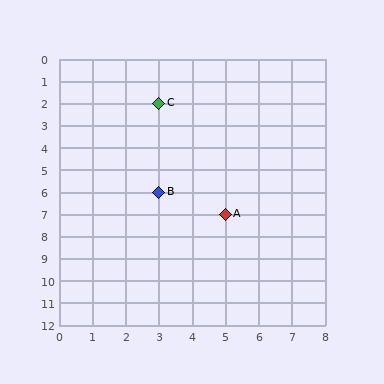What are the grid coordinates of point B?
Point B is at grid coordinates (3, 6).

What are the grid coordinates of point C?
Point C is at grid coordinates (3, 2).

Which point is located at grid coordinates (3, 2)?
Point C is at (3, 2).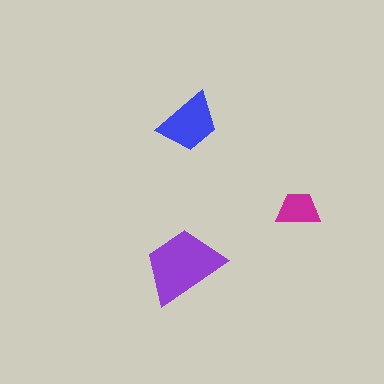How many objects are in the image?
There are 3 objects in the image.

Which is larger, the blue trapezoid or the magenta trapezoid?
The blue one.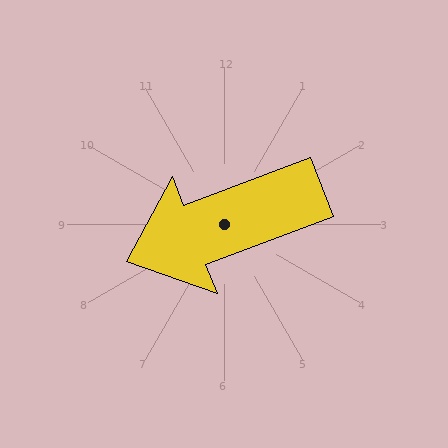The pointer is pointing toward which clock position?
Roughly 8 o'clock.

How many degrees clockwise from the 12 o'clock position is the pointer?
Approximately 249 degrees.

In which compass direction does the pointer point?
West.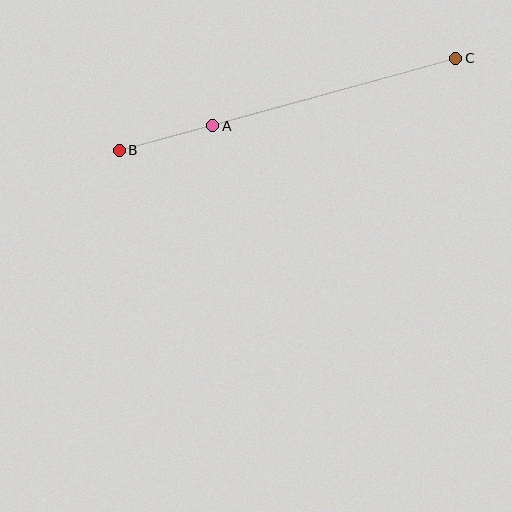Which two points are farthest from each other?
Points B and C are farthest from each other.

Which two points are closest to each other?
Points A and B are closest to each other.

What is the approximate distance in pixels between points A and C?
The distance between A and C is approximately 252 pixels.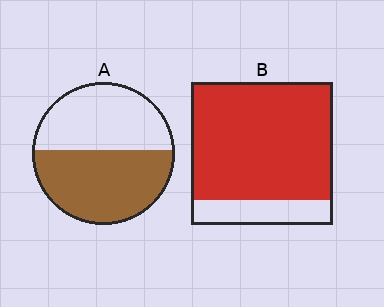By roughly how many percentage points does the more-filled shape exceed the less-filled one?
By roughly 30 percentage points (B over A).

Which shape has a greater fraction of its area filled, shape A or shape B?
Shape B.